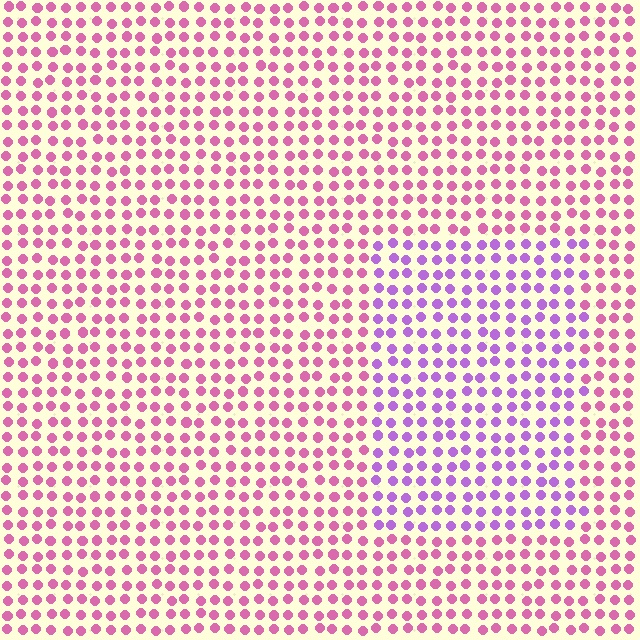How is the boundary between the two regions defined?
The boundary is defined purely by a slight shift in hue (about 42 degrees). Spacing, size, and orientation are identical on both sides.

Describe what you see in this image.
The image is filled with small pink elements in a uniform arrangement. A rectangle-shaped region is visible where the elements are tinted to a slightly different hue, forming a subtle color boundary.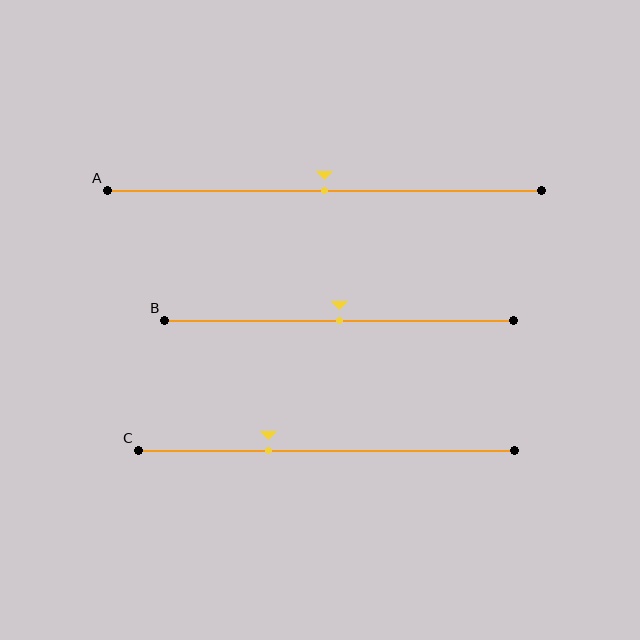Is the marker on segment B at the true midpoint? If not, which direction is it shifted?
Yes, the marker on segment B is at the true midpoint.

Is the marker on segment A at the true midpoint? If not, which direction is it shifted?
Yes, the marker on segment A is at the true midpoint.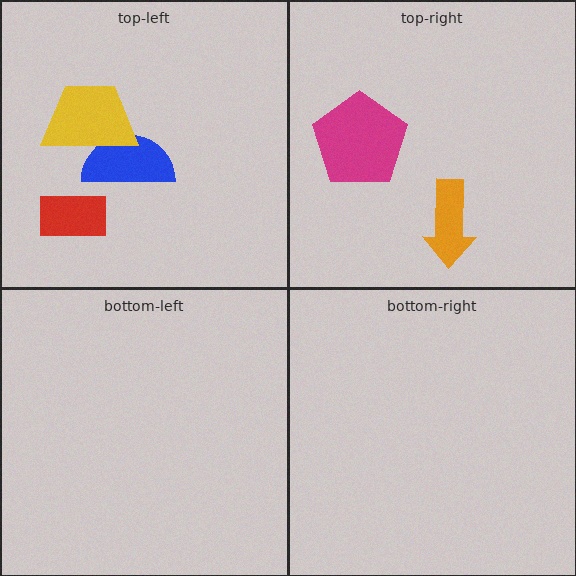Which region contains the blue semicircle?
The top-left region.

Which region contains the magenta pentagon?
The top-right region.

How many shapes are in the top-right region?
2.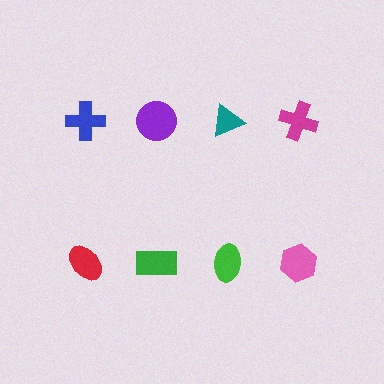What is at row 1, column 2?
A purple circle.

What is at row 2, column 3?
A green ellipse.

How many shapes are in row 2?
4 shapes.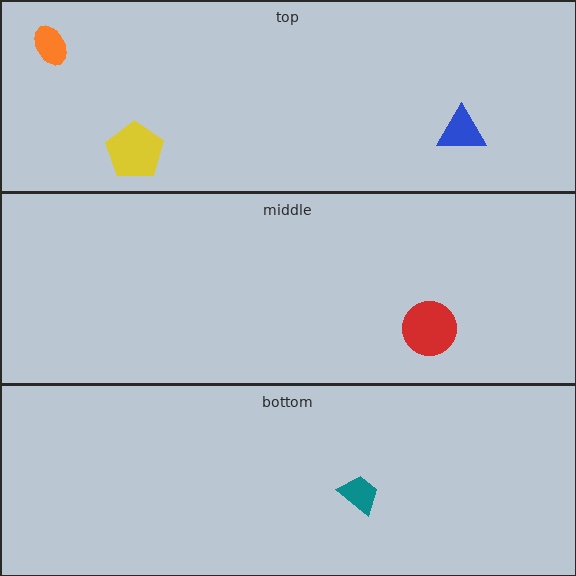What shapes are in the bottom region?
The teal trapezoid.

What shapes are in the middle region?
The red circle.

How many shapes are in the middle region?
1.